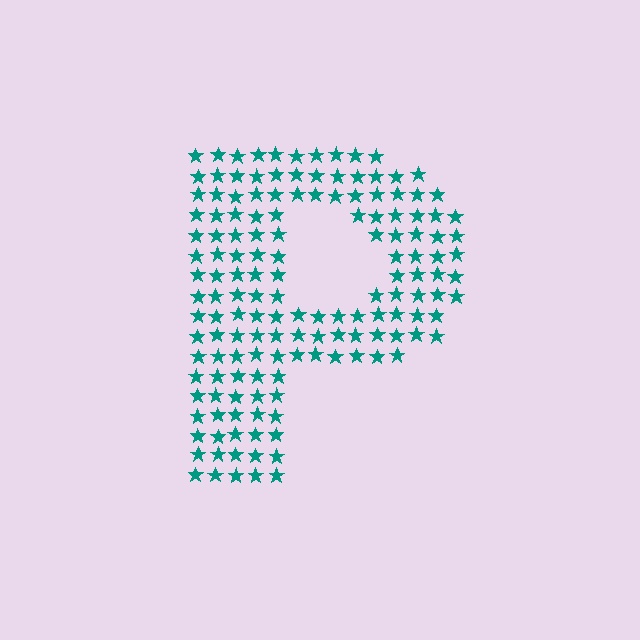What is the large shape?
The large shape is the letter P.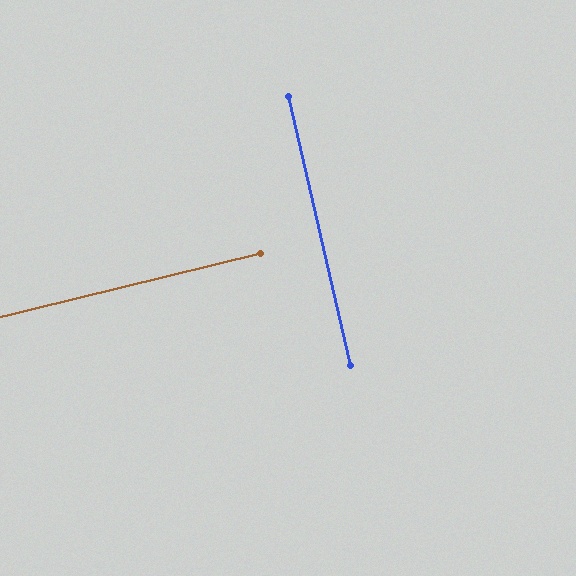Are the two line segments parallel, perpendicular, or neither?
Perpendicular — they meet at approximately 89°.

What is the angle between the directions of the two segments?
Approximately 89 degrees.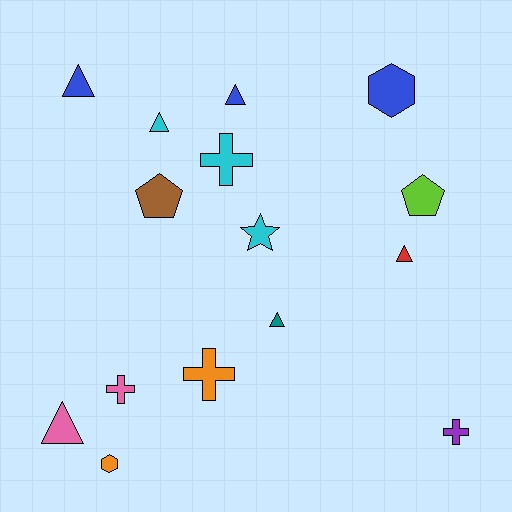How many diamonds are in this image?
There are no diamonds.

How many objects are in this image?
There are 15 objects.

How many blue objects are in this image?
There are 3 blue objects.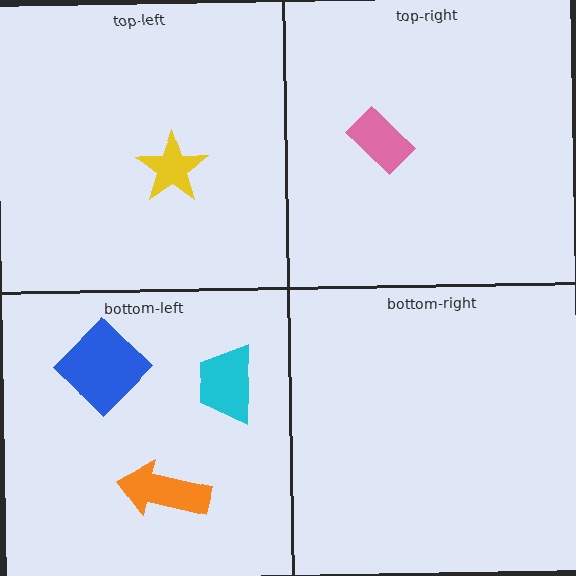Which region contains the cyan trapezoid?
The bottom-left region.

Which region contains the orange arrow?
The bottom-left region.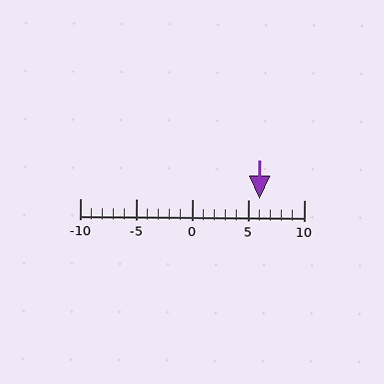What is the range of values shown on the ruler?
The ruler shows values from -10 to 10.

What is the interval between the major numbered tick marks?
The major tick marks are spaced 5 units apart.